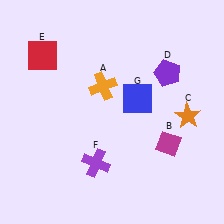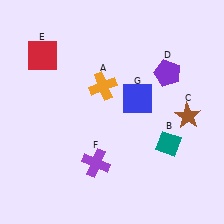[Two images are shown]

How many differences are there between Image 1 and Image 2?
There are 2 differences between the two images.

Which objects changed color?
B changed from magenta to teal. C changed from orange to brown.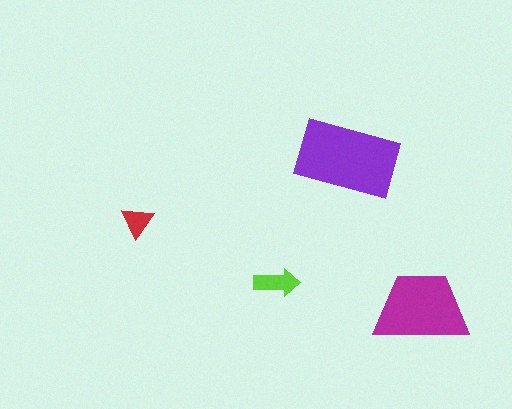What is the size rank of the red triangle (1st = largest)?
4th.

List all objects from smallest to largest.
The red triangle, the lime arrow, the magenta trapezoid, the purple rectangle.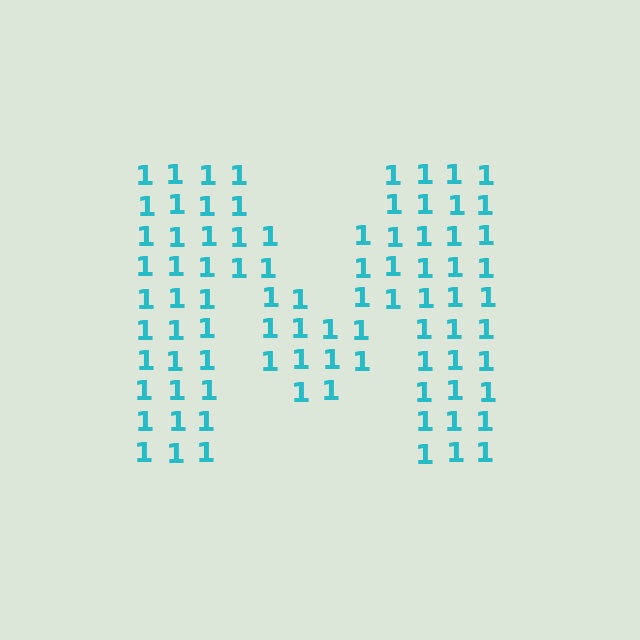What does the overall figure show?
The overall figure shows the letter M.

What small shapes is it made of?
It is made of small digit 1's.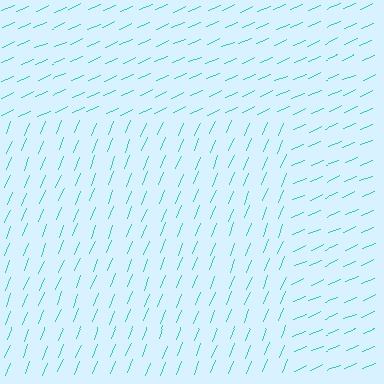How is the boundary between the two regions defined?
The boundary is defined purely by a change in line orientation (approximately 45 degrees difference). All lines are the same color and thickness.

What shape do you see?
I see a rectangle.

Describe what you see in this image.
The image is filled with small cyan line segments. A rectangle region in the image has lines oriented differently from the surrounding lines, creating a visible texture boundary.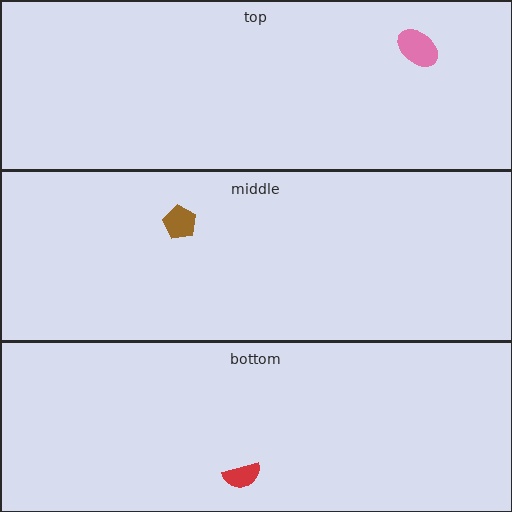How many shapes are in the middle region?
1.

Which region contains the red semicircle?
The bottom region.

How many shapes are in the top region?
1.